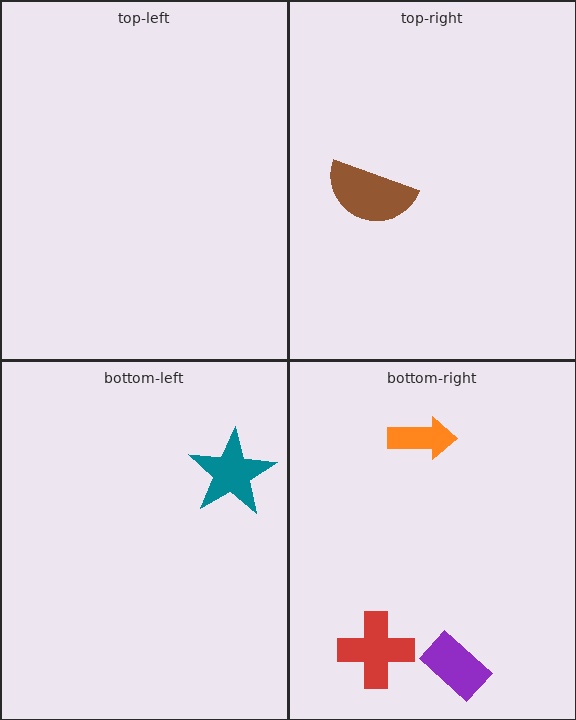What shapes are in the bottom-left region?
The teal star.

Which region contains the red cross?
The bottom-right region.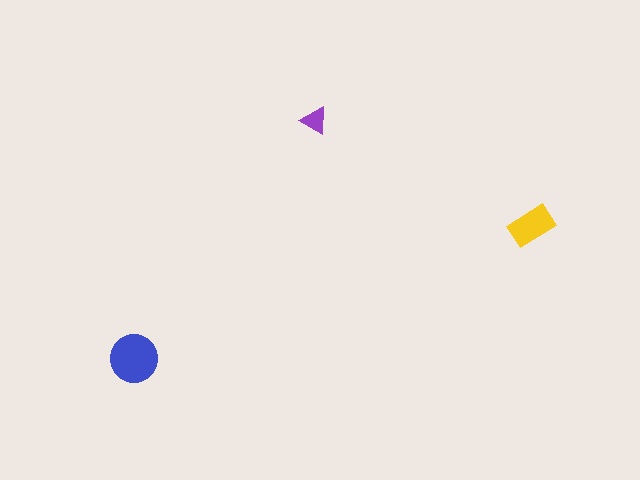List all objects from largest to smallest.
The blue circle, the yellow rectangle, the purple triangle.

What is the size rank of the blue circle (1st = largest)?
1st.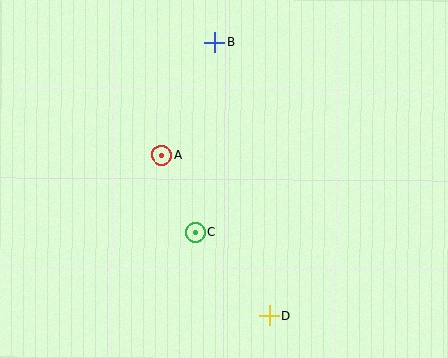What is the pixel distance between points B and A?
The distance between B and A is 124 pixels.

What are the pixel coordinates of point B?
Point B is at (215, 42).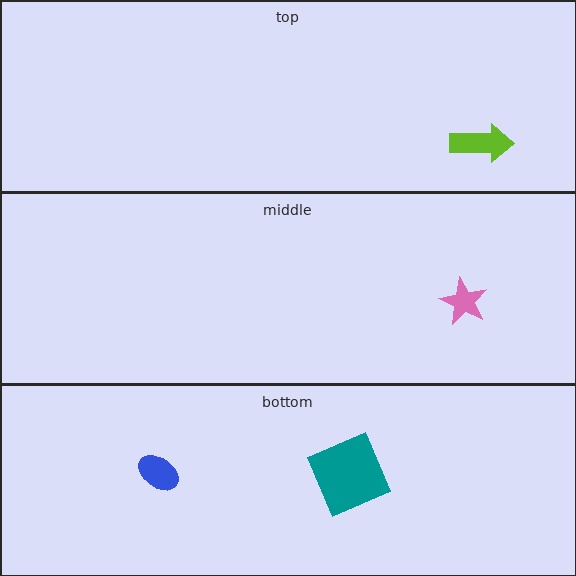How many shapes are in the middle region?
1.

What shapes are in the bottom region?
The teal square, the blue ellipse.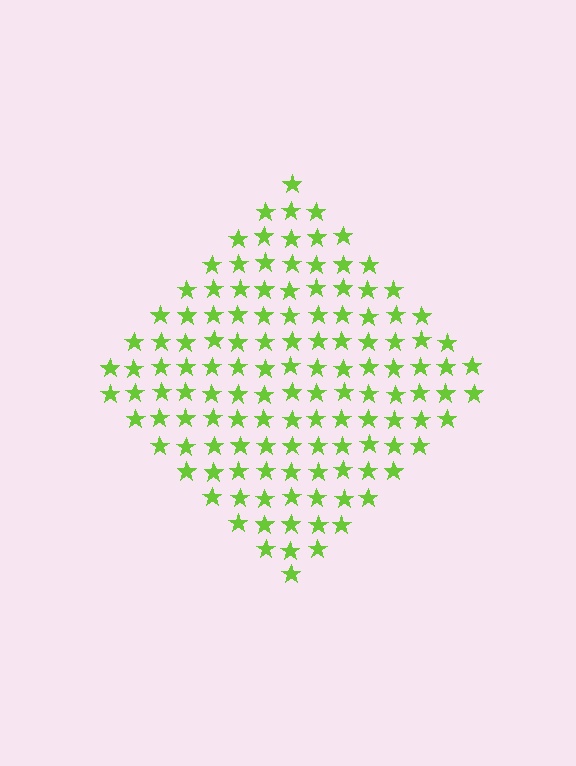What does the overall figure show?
The overall figure shows a diamond.